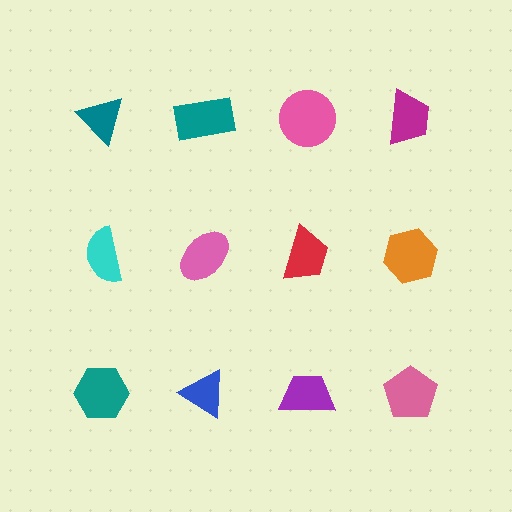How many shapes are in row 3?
4 shapes.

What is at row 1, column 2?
A teal rectangle.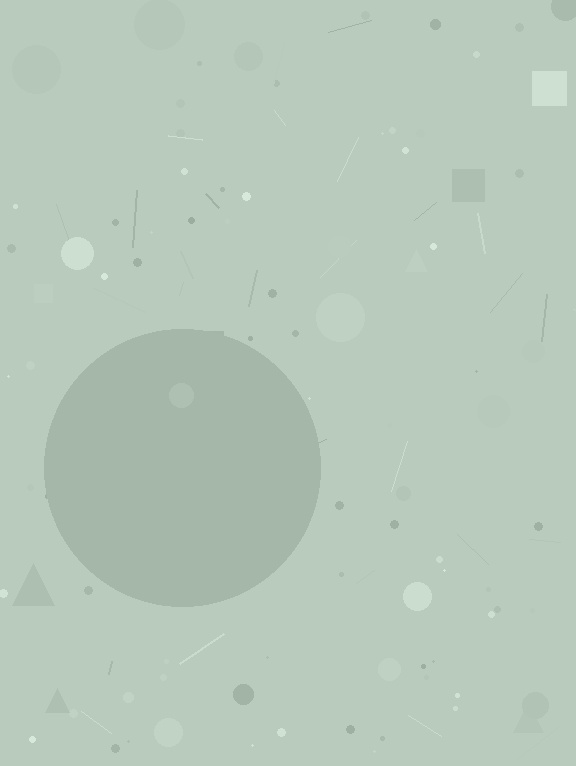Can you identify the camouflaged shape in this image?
The camouflaged shape is a circle.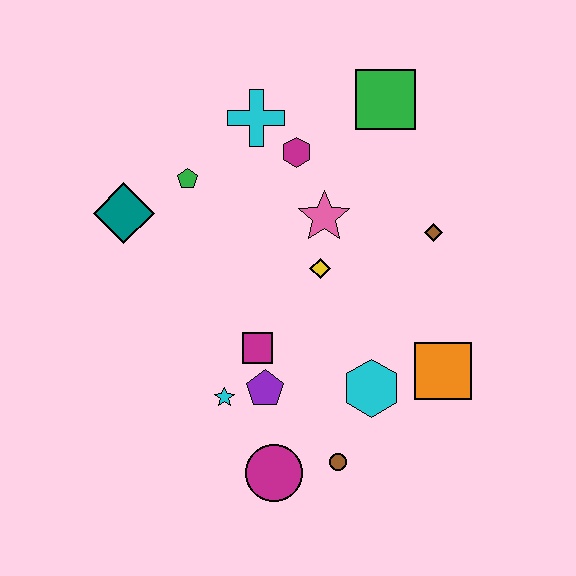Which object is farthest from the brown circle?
The green square is farthest from the brown circle.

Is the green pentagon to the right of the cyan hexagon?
No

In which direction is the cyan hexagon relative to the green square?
The cyan hexagon is below the green square.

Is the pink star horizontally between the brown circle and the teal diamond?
Yes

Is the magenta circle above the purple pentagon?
No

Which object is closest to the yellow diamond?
The pink star is closest to the yellow diamond.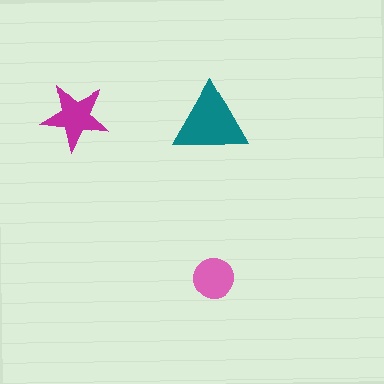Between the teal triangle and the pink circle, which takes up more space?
The teal triangle.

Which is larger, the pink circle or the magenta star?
The magenta star.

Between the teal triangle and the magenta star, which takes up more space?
The teal triangle.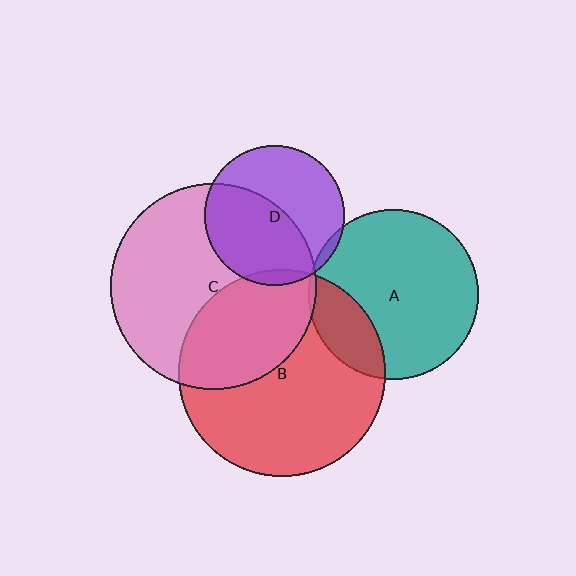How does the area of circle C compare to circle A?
Approximately 1.5 times.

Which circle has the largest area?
Circle B (red).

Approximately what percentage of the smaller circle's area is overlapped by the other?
Approximately 20%.